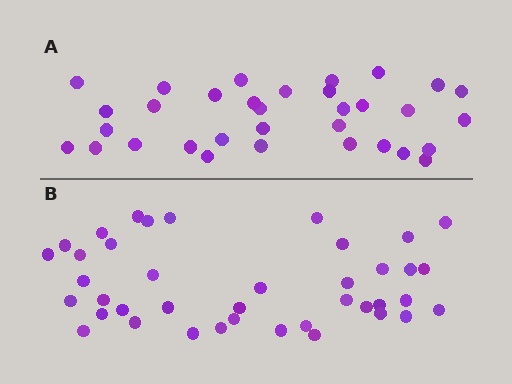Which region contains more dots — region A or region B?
Region B (the bottom region) has more dots.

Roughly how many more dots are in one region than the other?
Region B has roughly 8 or so more dots than region A.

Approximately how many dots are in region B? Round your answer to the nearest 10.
About 40 dots.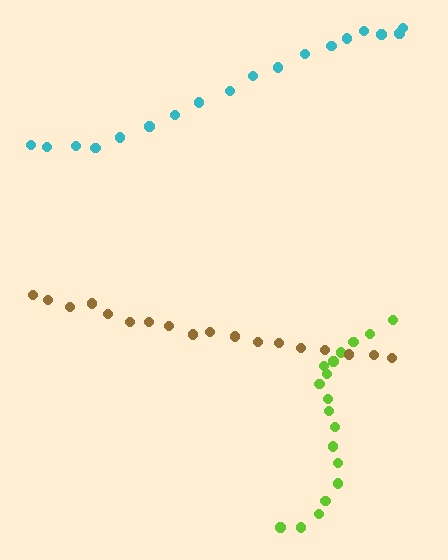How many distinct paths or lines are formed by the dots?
There are 3 distinct paths.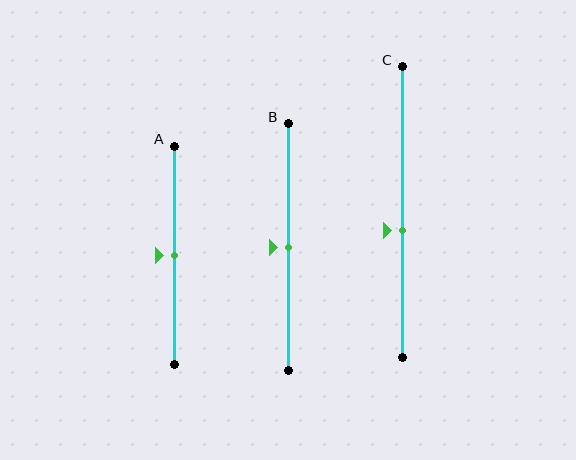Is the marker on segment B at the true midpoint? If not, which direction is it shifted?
Yes, the marker on segment B is at the true midpoint.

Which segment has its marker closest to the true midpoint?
Segment A has its marker closest to the true midpoint.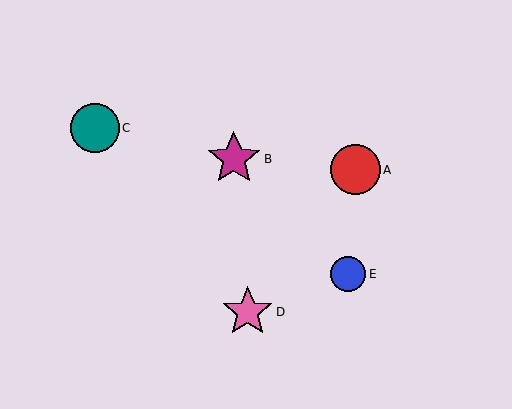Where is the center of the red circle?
The center of the red circle is at (355, 170).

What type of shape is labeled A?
Shape A is a red circle.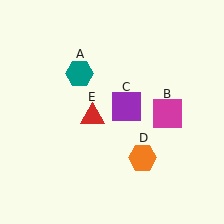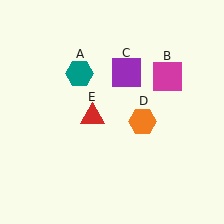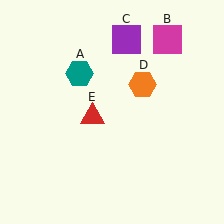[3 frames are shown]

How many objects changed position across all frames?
3 objects changed position: magenta square (object B), purple square (object C), orange hexagon (object D).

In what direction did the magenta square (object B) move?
The magenta square (object B) moved up.